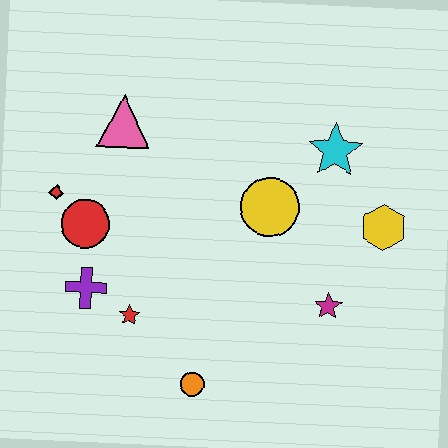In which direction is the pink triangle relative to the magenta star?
The pink triangle is to the left of the magenta star.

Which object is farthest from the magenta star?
The red diamond is farthest from the magenta star.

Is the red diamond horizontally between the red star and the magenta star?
No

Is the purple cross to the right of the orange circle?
No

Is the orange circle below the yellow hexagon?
Yes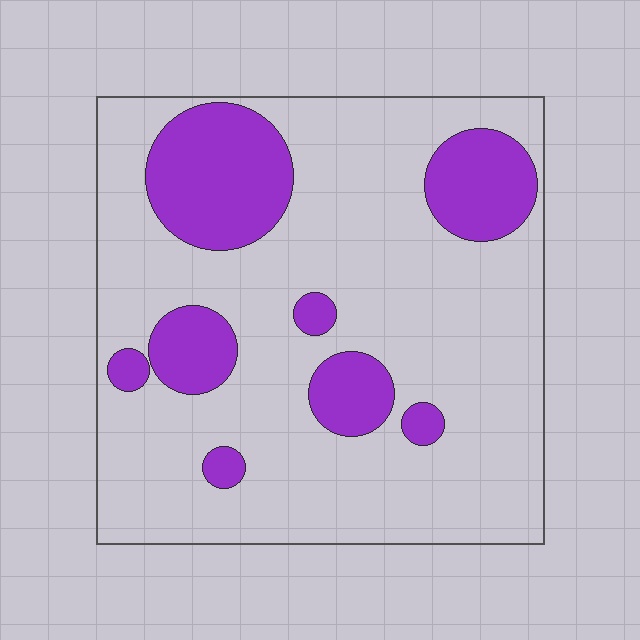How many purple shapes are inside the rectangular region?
8.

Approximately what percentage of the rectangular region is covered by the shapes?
Approximately 25%.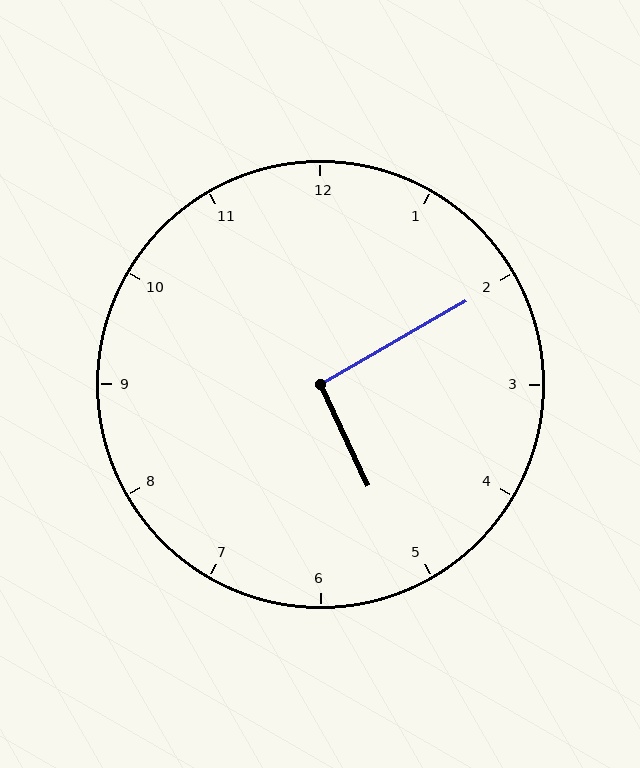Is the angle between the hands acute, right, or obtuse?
It is right.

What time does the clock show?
5:10.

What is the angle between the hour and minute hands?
Approximately 95 degrees.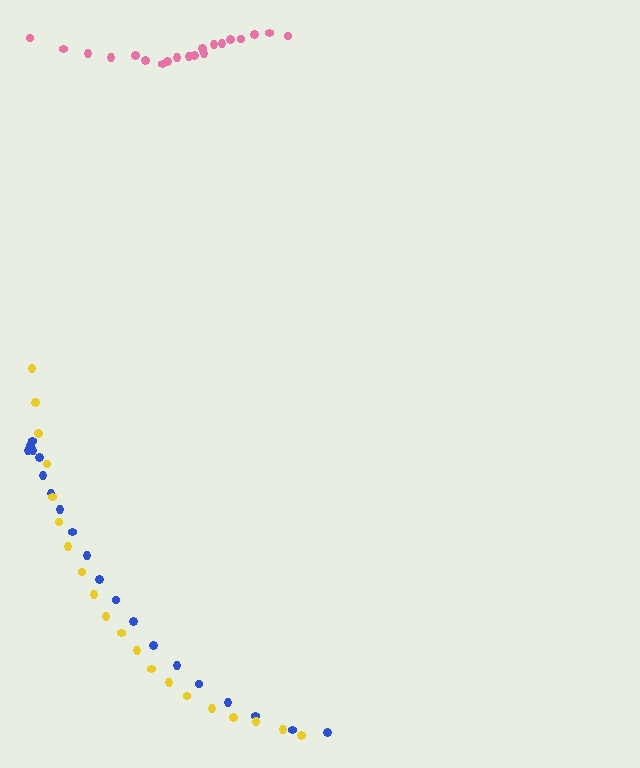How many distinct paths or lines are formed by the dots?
There are 3 distinct paths.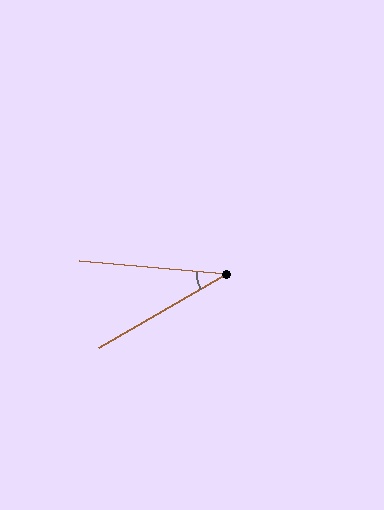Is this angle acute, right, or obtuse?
It is acute.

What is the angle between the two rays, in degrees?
Approximately 35 degrees.